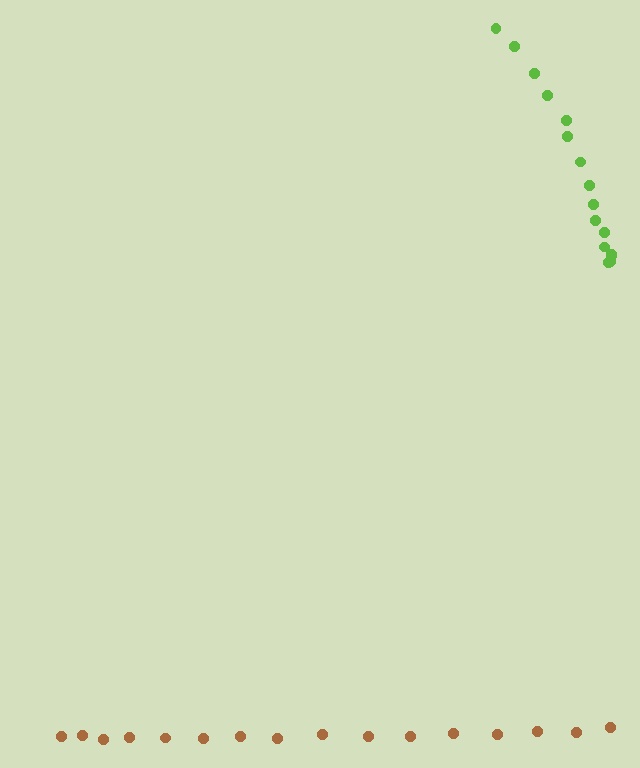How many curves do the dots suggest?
There are 2 distinct paths.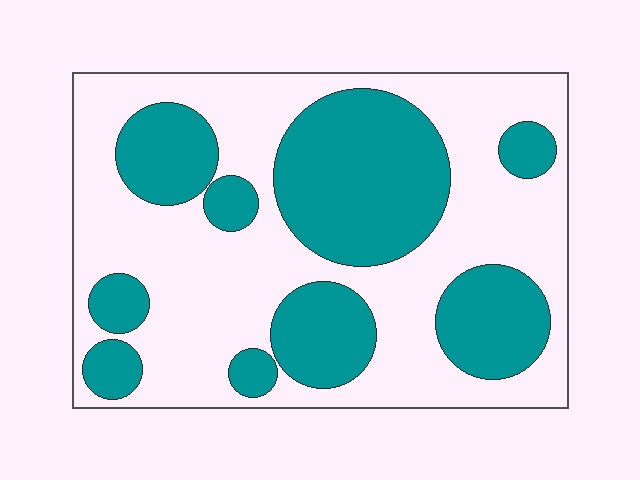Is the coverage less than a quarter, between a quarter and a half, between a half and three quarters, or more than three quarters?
Between a quarter and a half.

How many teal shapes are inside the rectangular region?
9.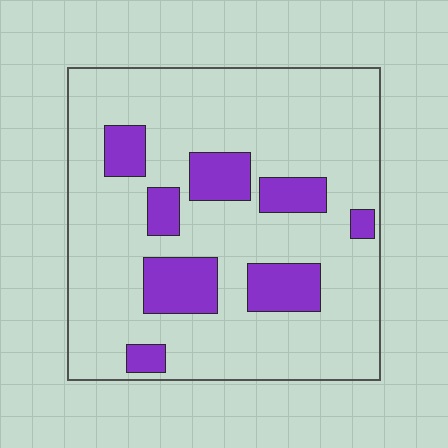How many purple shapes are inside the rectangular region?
8.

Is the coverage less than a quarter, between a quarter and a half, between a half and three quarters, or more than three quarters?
Less than a quarter.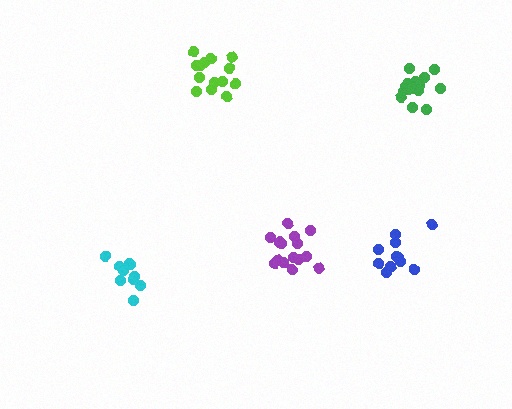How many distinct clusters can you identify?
There are 5 distinct clusters.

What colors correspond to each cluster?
The clusters are colored: blue, green, cyan, purple, lime.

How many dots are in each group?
Group 1: 11 dots, Group 2: 15 dots, Group 3: 10 dots, Group 4: 15 dots, Group 5: 14 dots (65 total).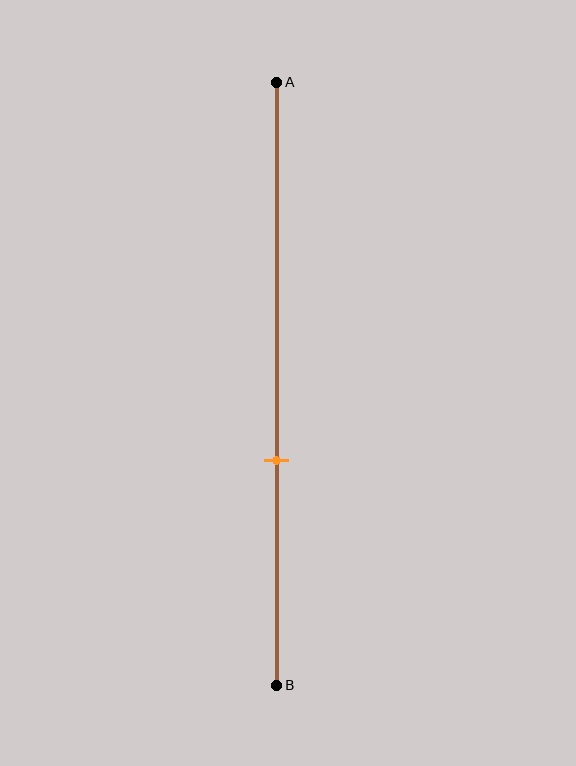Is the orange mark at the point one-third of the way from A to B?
No, the mark is at about 65% from A, not at the 33% one-third point.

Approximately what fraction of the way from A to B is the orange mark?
The orange mark is approximately 65% of the way from A to B.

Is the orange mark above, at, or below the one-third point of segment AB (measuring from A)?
The orange mark is below the one-third point of segment AB.